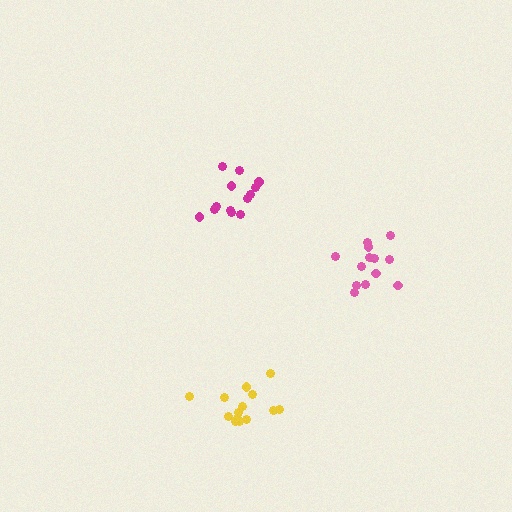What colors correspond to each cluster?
The clusters are colored: magenta, pink, yellow.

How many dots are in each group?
Group 1: 13 dots, Group 2: 13 dots, Group 3: 14 dots (40 total).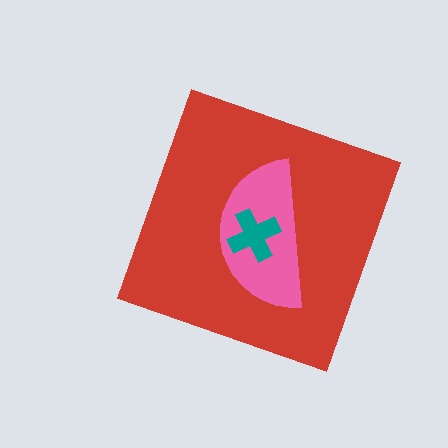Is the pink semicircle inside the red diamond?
Yes.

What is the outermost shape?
The red diamond.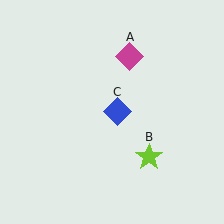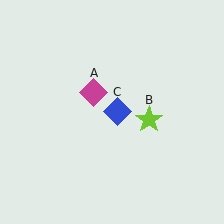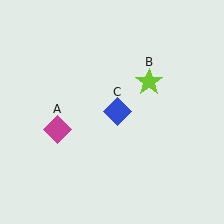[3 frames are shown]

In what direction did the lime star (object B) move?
The lime star (object B) moved up.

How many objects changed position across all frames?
2 objects changed position: magenta diamond (object A), lime star (object B).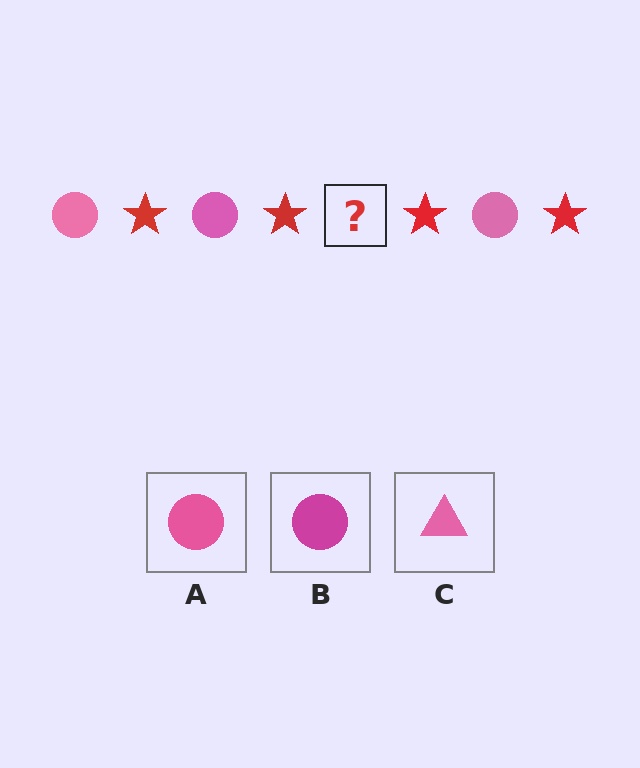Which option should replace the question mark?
Option A.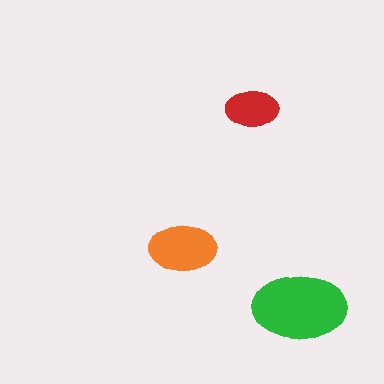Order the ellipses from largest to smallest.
the green one, the orange one, the red one.